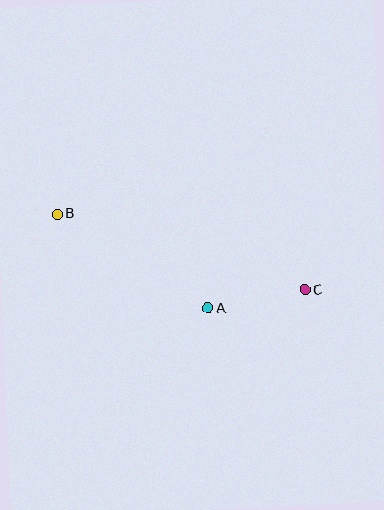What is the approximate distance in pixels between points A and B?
The distance between A and B is approximately 177 pixels.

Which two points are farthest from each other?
Points B and C are farthest from each other.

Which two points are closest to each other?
Points A and C are closest to each other.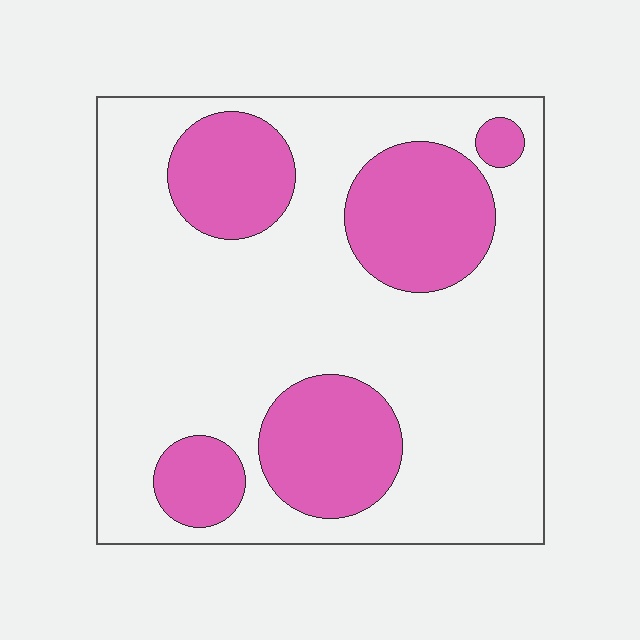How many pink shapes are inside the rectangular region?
5.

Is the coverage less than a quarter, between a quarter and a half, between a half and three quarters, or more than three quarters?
Between a quarter and a half.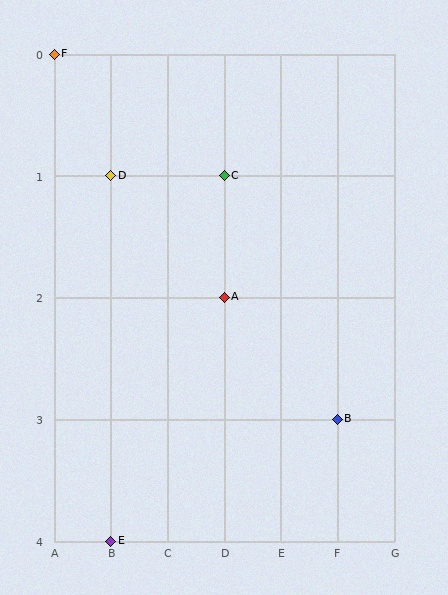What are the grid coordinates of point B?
Point B is at grid coordinates (F, 3).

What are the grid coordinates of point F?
Point F is at grid coordinates (A, 0).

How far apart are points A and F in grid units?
Points A and F are 3 columns and 2 rows apart (about 3.6 grid units diagonally).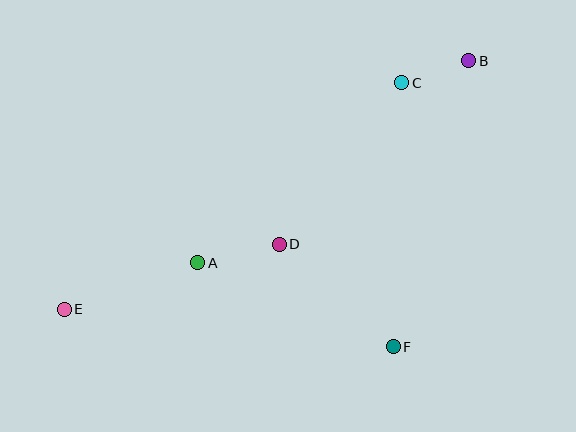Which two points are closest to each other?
Points B and C are closest to each other.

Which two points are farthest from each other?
Points B and E are farthest from each other.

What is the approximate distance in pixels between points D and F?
The distance between D and F is approximately 153 pixels.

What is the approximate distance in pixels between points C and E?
The distance between C and E is approximately 407 pixels.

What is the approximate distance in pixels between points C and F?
The distance between C and F is approximately 264 pixels.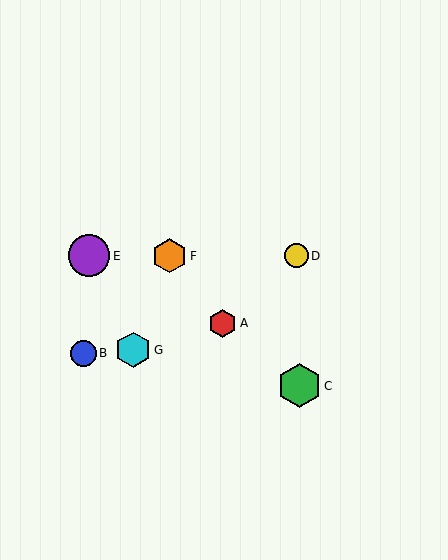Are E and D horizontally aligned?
Yes, both are at y≈256.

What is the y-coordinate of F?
Object F is at y≈256.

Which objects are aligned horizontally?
Objects D, E, F are aligned horizontally.